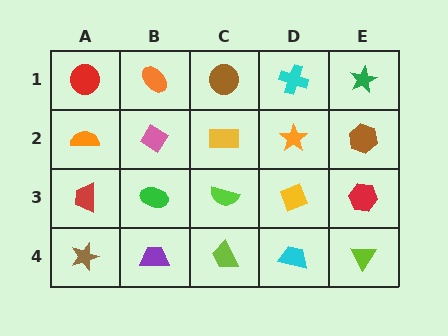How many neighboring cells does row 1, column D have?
3.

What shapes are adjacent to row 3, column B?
A pink diamond (row 2, column B), a purple trapezoid (row 4, column B), a red trapezoid (row 3, column A), a lime semicircle (row 3, column C).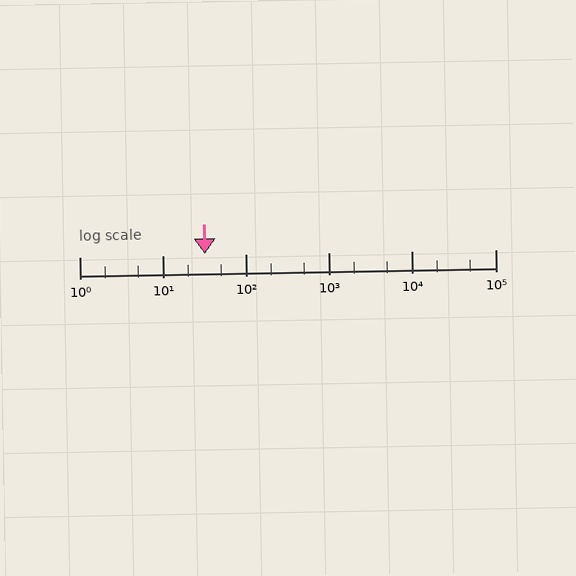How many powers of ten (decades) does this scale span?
The scale spans 5 decades, from 1 to 100000.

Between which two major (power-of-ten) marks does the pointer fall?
The pointer is between 10 and 100.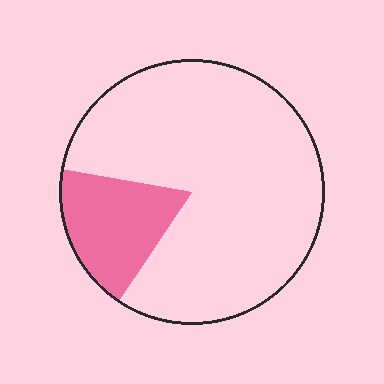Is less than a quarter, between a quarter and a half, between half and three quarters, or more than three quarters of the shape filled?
Less than a quarter.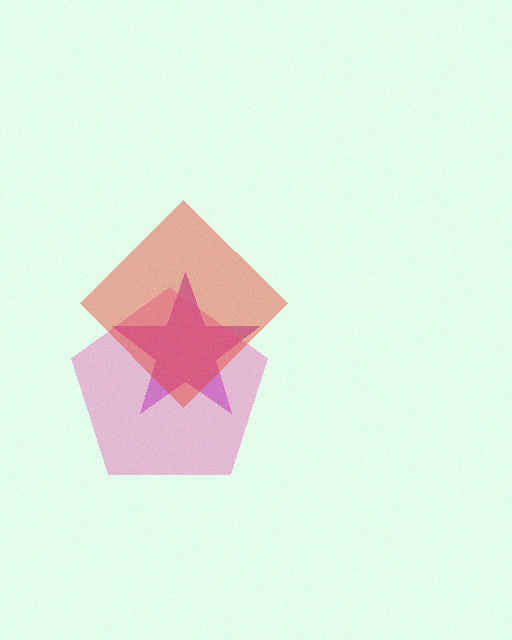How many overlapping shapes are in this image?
There are 3 overlapping shapes in the image.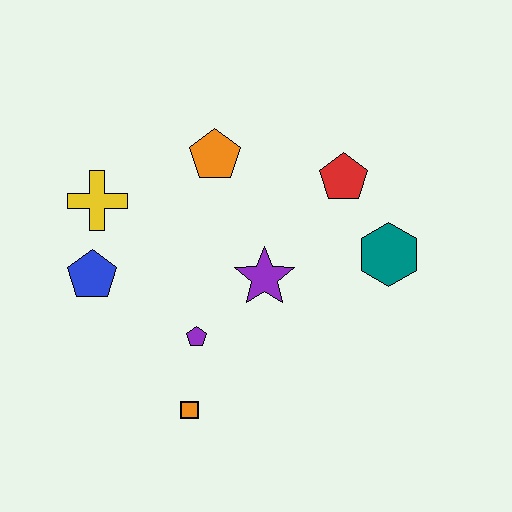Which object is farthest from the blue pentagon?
The teal hexagon is farthest from the blue pentagon.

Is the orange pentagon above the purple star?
Yes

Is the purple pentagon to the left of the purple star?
Yes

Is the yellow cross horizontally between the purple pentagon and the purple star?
No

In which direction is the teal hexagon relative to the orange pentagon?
The teal hexagon is to the right of the orange pentagon.